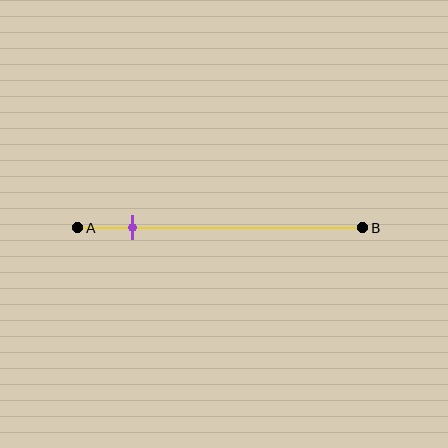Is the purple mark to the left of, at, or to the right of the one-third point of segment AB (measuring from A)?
The purple mark is to the left of the one-third point of segment AB.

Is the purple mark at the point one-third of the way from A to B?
No, the mark is at about 20% from A, not at the 33% one-third point.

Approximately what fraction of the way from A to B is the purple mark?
The purple mark is approximately 20% of the way from A to B.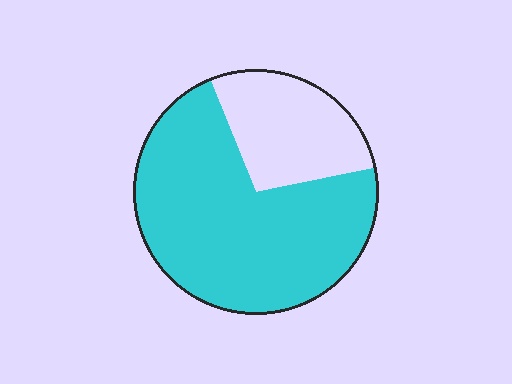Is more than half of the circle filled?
Yes.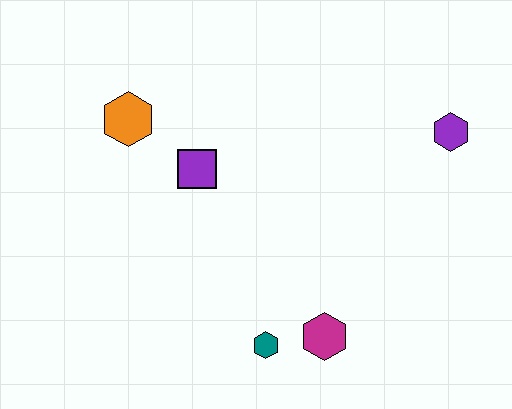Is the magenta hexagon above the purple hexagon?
No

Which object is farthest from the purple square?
The purple hexagon is farthest from the purple square.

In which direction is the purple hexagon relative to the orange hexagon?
The purple hexagon is to the right of the orange hexagon.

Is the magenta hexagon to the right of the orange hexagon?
Yes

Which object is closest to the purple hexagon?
The magenta hexagon is closest to the purple hexagon.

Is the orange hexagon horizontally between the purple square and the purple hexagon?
No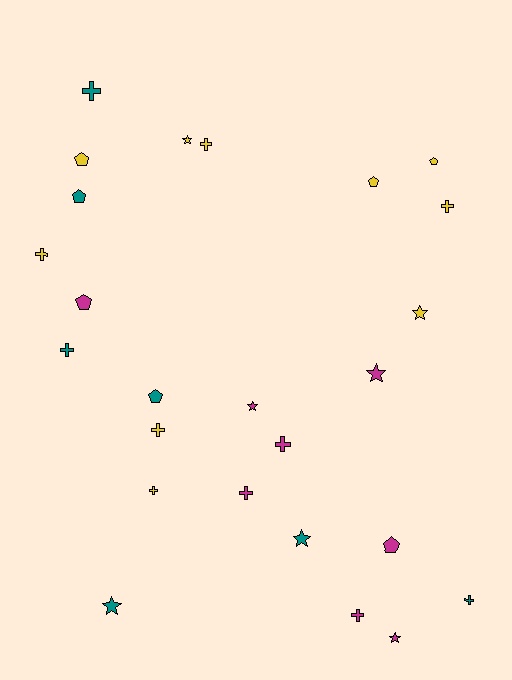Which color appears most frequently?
Yellow, with 10 objects.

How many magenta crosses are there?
There are 3 magenta crosses.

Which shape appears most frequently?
Cross, with 11 objects.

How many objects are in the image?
There are 25 objects.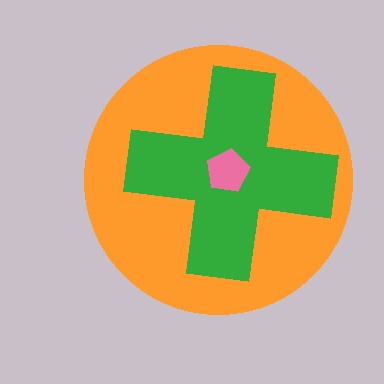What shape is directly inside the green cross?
The pink pentagon.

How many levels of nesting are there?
3.